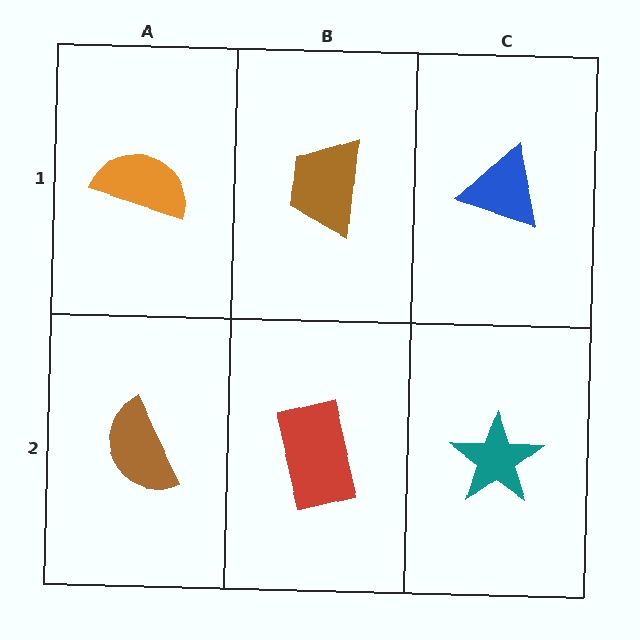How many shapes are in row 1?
3 shapes.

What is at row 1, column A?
An orange semicircle.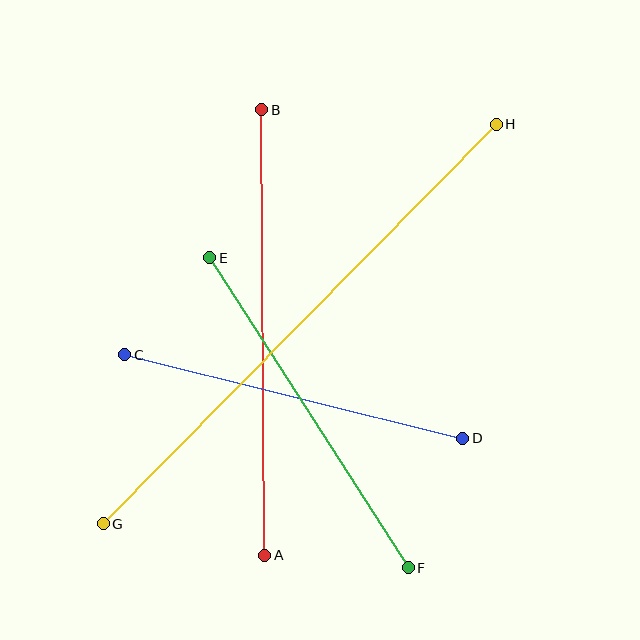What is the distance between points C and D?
The distance is approximately 348 pixels.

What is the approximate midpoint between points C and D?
The midpoint is at approximately (294, 396) pixels.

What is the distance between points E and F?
The distance is approximately 368 pixels.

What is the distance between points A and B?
The distance is approximately 446 pixels.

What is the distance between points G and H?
The distance is approximately 560 pixels.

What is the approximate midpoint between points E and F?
The midpoint is at approximately (309, 413) pixels.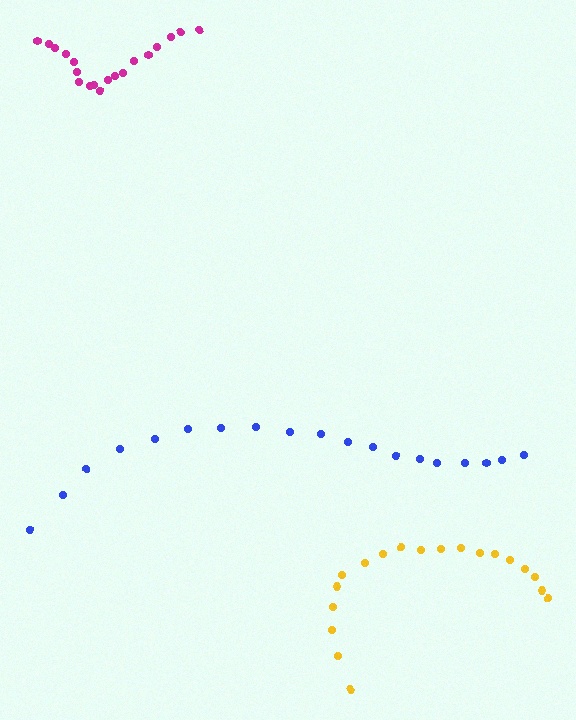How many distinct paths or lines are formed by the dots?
There are 3 distinct paths.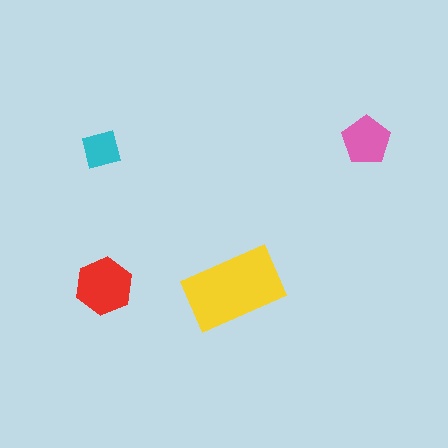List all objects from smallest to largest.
The cyan square, the pink pentagon, the red hexagon, the yellow rectangle.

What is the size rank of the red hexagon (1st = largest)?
2nd.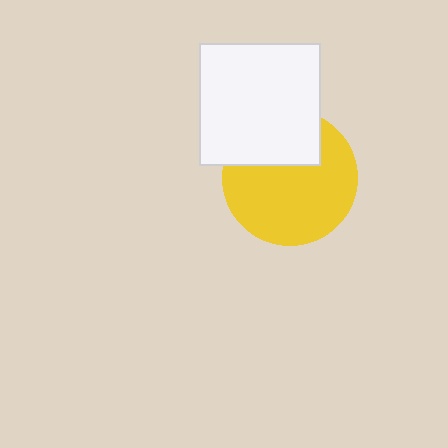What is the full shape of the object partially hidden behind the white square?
The partially hidden object is a yellow circle.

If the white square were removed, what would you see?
You would see the complete yellow circle.